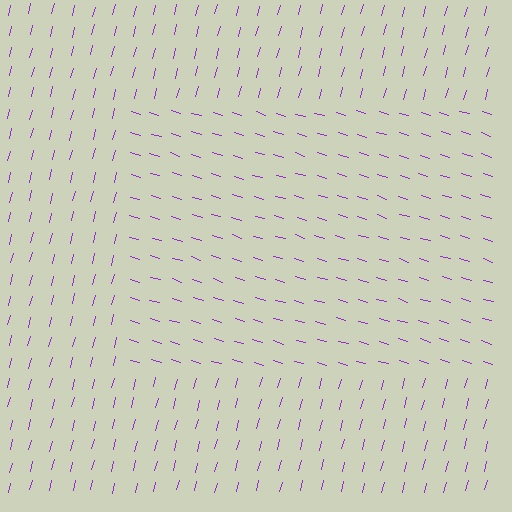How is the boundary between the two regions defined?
The boundary is defined purely by a change in line orientation (approximately 88 degrees difference). All lines are the same color and thickness.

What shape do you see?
I see a rectangle.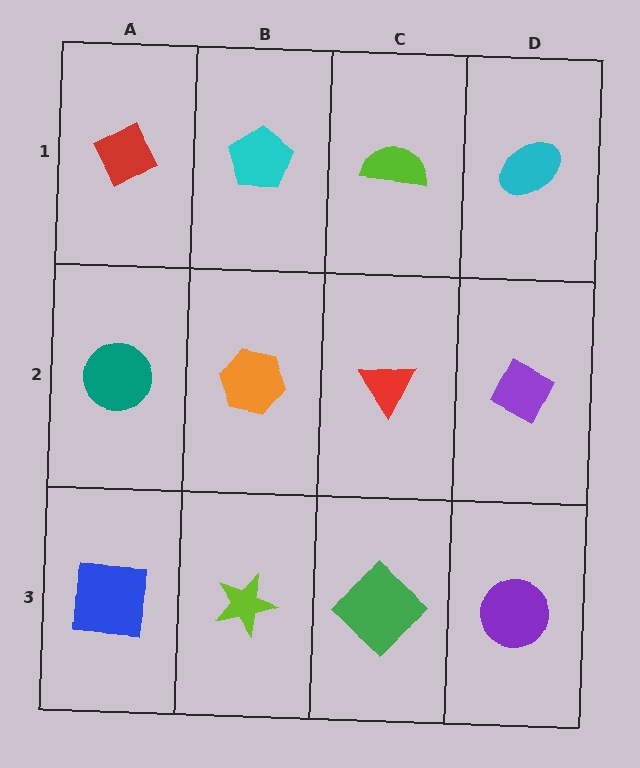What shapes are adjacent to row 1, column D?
A purple diamond (row 2, column D), a lime semicircle (row 1, column C).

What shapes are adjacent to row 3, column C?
A red triangle (row 2, column C), a lime star (row 3, column B), a purple circle (row 3, column D).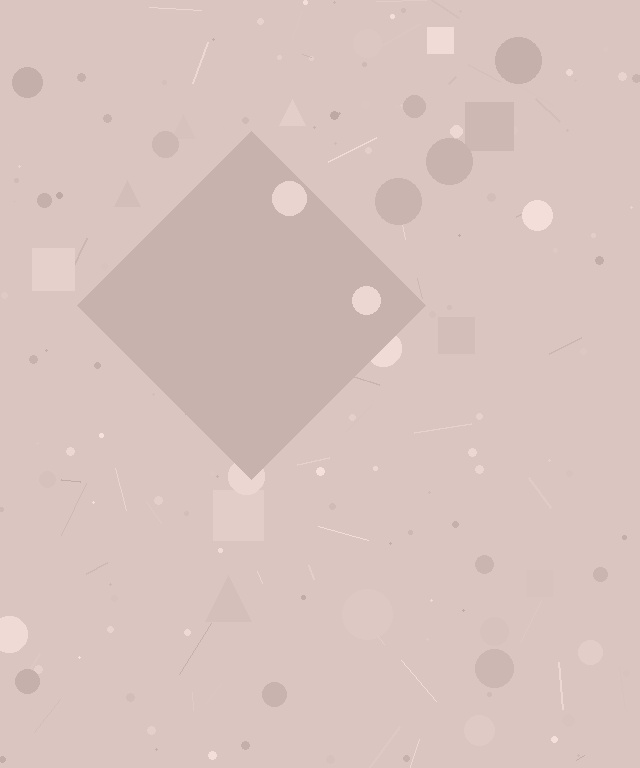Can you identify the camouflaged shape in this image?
The camouflaged shape is a diamond.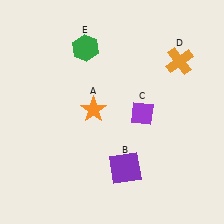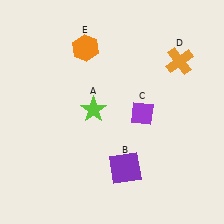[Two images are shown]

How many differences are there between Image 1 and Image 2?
There are 2 differences between the two images.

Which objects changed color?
A changed from orange to lime. E changed from green to orange.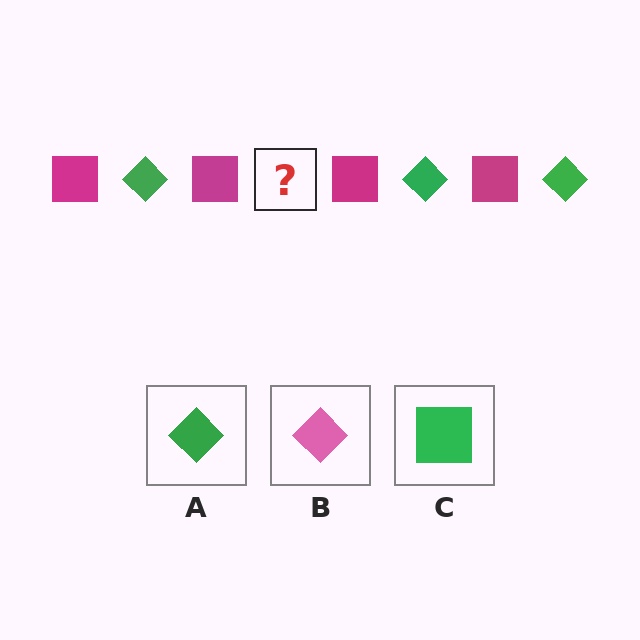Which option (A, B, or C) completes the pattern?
A.